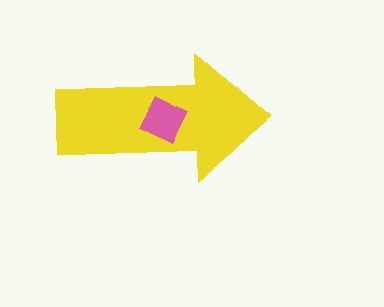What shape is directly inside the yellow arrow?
The pink diamond.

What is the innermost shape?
The pink diamond.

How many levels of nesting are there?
2.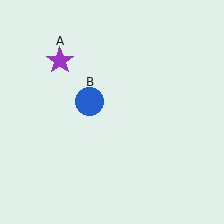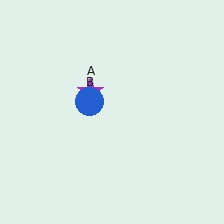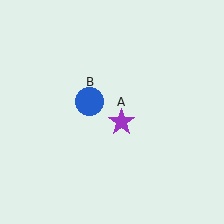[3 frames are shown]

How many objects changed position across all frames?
1 object changed position: purple star (object A).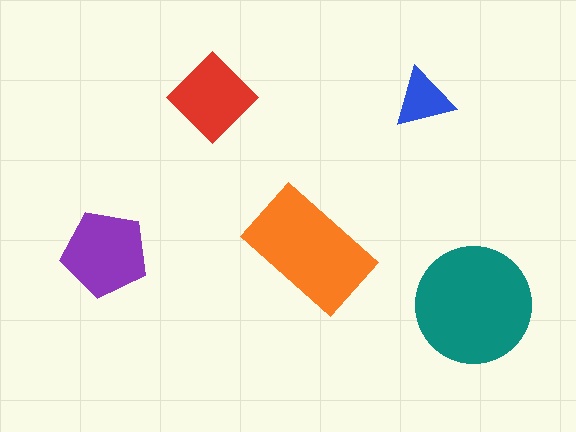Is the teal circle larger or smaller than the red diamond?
Larger.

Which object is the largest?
The teal circle.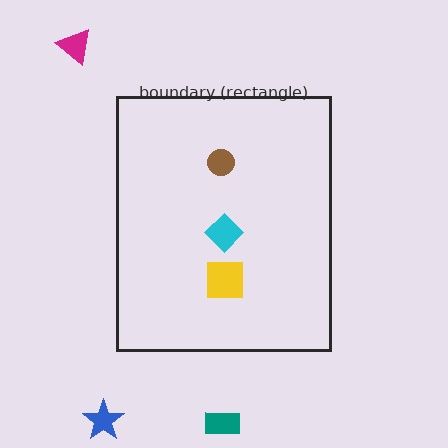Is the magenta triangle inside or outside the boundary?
Outside.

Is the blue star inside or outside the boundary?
Outside.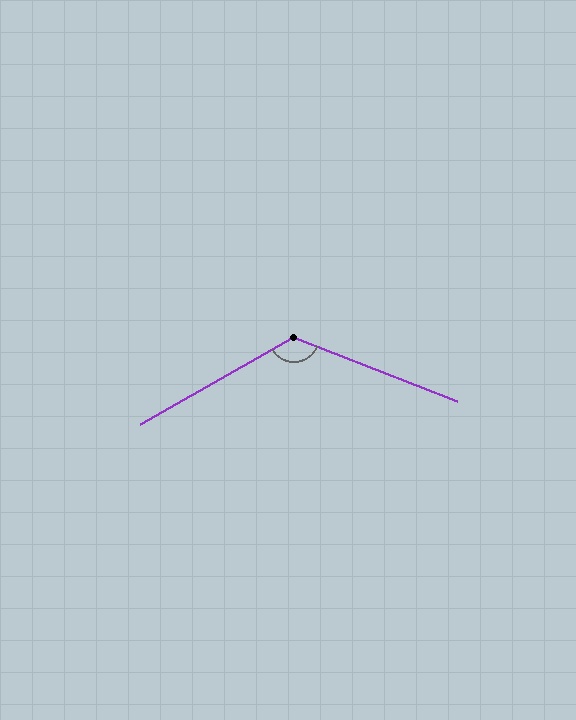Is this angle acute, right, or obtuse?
It is obtuse.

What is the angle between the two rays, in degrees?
Approximately 129 degrees.